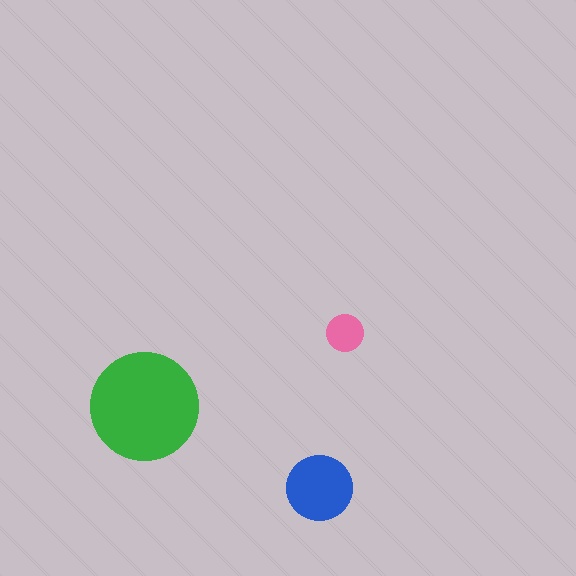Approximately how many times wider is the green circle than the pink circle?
About 3 times wider.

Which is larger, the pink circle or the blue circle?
The blue one.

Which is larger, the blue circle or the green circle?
The green one.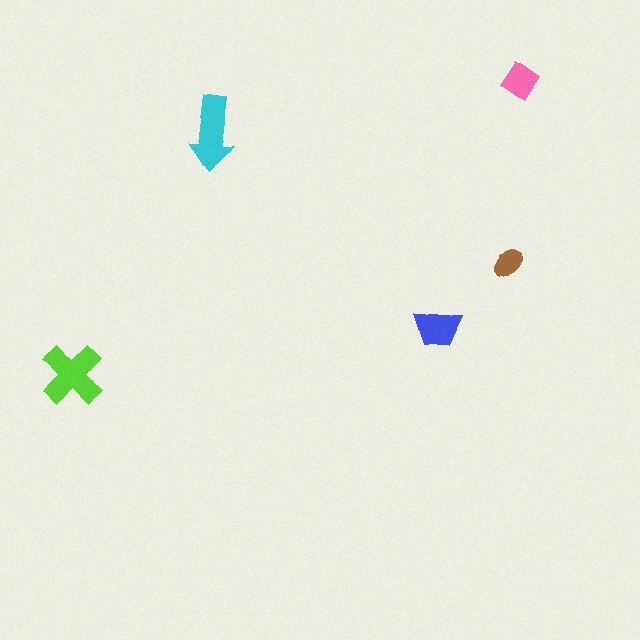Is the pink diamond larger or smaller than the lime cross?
Smaller.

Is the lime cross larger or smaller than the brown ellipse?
Larger.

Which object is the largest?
The lime cross.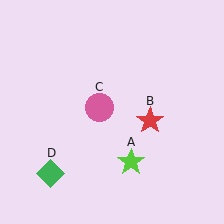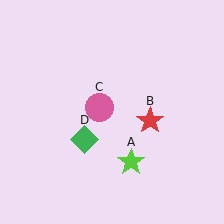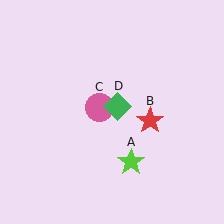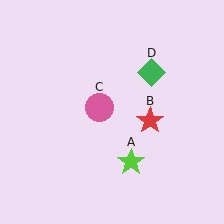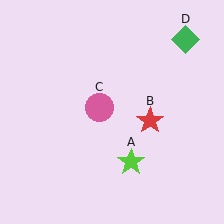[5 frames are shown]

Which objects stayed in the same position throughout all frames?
Lime star (object A) and red star (object B) and pink circle (object C) remained stationary.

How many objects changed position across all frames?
1 object changed position: green diamond (object D).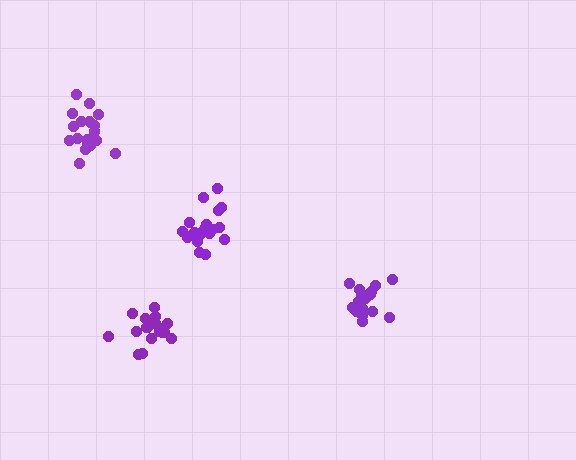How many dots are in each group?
Group 1: 20 dots, Group 2: 17 dots, Group 3: 20 dots, Group 4: 21 dots (78 total).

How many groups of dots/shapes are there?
There are 4 groups.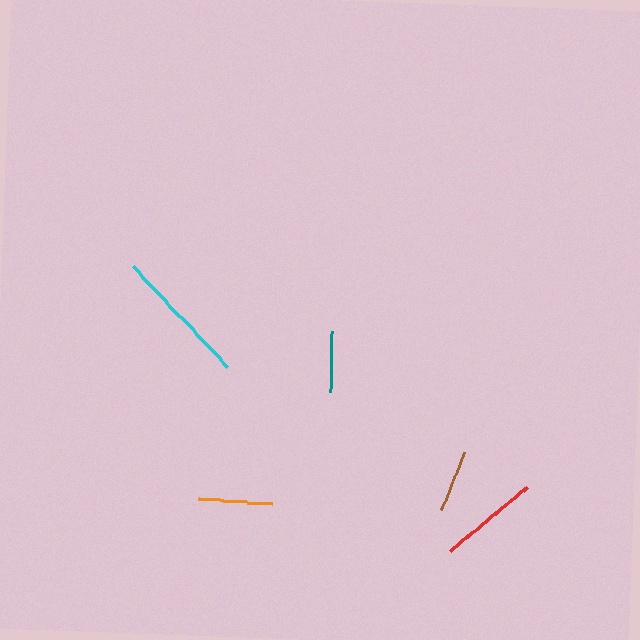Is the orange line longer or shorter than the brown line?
The orange line is longer than the brown line.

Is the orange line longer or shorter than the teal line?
The orange line is longer than the teal line.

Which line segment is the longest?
The cyan line is the longest at approximately 137 pixels.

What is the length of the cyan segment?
The cyan segment is approximately 137 pixels long.